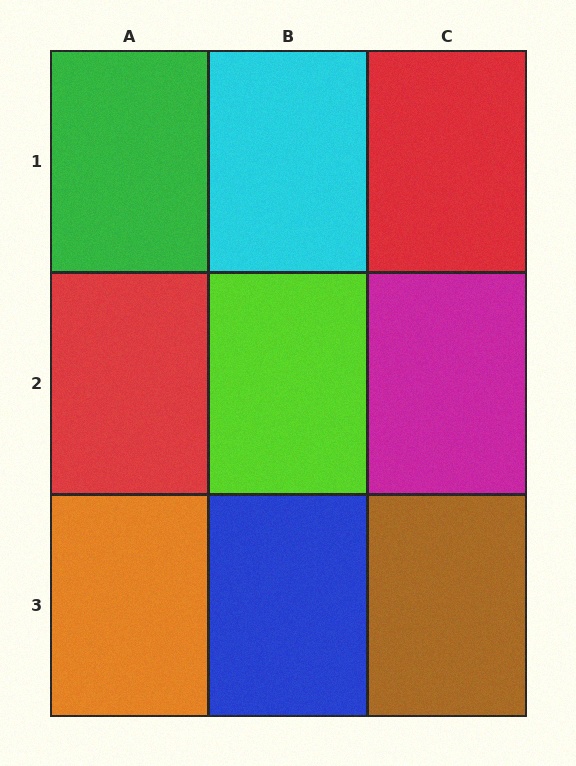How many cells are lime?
1 cell is lime.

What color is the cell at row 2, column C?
Magenta.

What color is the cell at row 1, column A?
Green.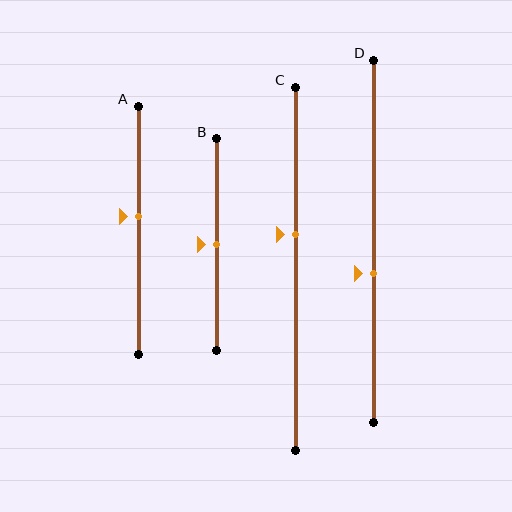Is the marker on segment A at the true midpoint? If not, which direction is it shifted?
No, the marker on segment A is shifted upward by about 6% of the segment length.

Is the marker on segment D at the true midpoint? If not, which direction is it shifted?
No, the marker on segment D is shifted downward by about 9% of the segment length.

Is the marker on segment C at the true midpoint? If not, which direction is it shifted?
No, the marker on segment C is shifted upward by about 9% of the segment length.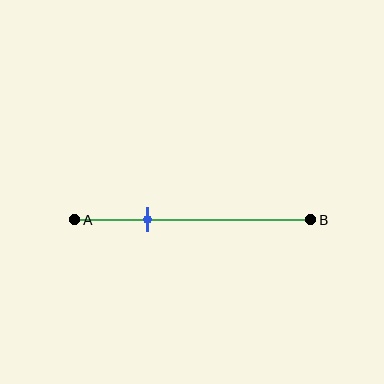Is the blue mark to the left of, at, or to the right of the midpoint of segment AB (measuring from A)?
The blue mark is to the left of the midpoint of segment AB.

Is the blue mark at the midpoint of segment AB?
No, the mark is at about 30% from A, not at the 50% midpoint.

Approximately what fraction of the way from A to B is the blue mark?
The blue mark is approximately 30% of the way from A to B.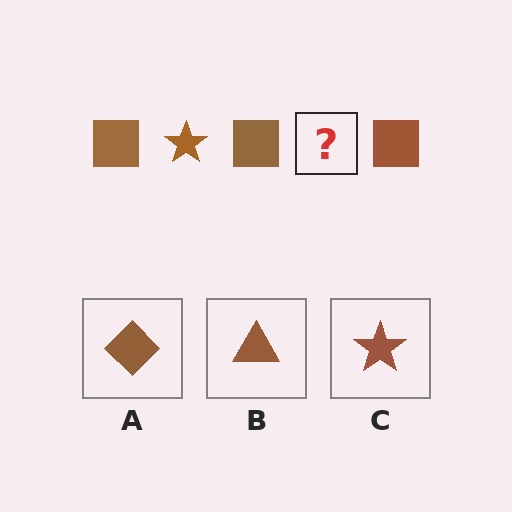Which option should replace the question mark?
Option C.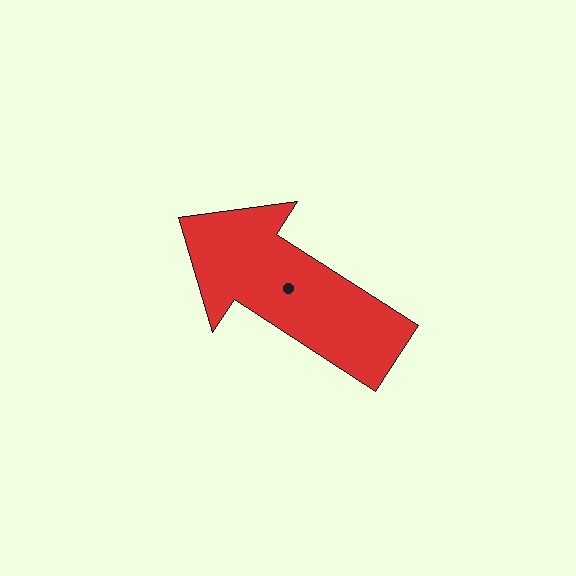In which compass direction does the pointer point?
Northwest.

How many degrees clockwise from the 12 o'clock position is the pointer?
Approximately 303 degrees.